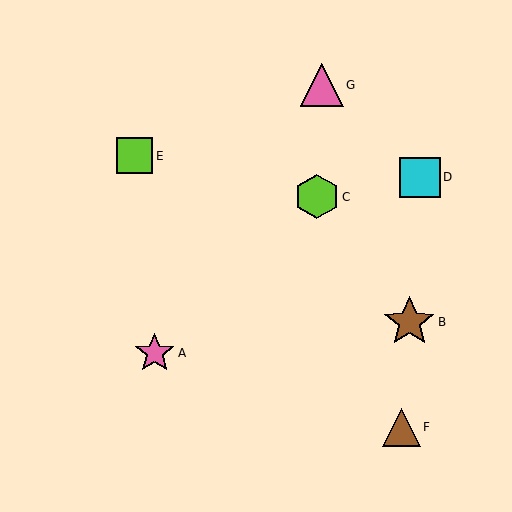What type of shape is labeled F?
Shape F is a brown triangle.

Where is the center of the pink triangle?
The center of the pink triangle is at (322, 85).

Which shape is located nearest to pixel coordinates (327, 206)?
The lime hexagon (labeled C) at (317, 197) is nearest to that location.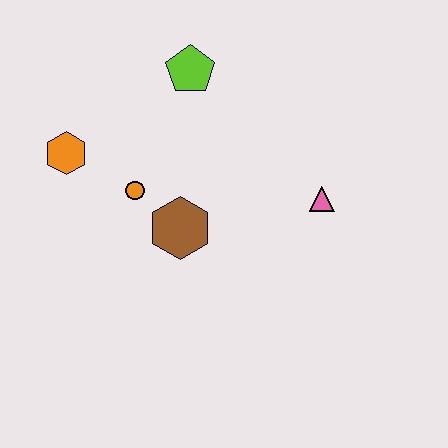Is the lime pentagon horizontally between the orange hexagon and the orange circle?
No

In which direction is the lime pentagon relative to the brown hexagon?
The lime pentagon is above the brown hexagon.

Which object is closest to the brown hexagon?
The orange circle is closest to the brown hexagon.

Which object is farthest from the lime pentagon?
The pink triangle is farthest from the lime pentagon.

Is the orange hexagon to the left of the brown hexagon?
Yes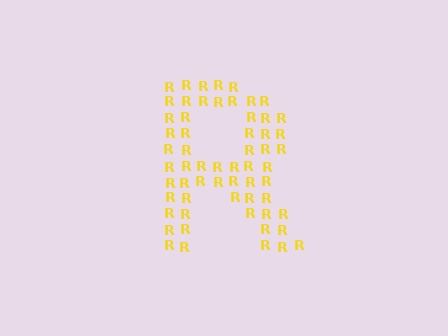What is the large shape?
The large shape is the letter R.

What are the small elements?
The small elements are letter R's.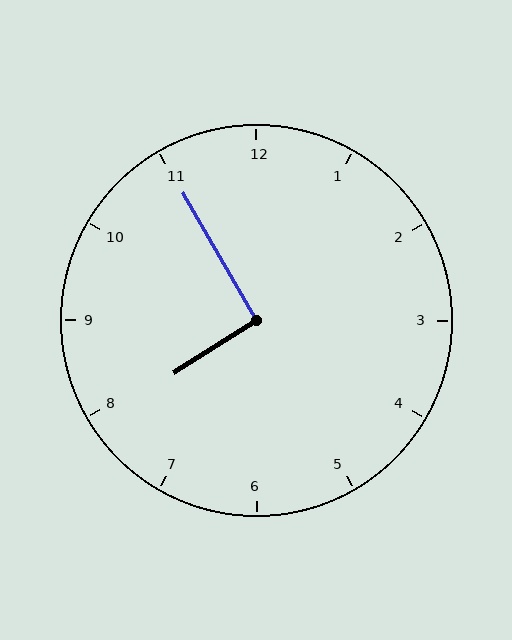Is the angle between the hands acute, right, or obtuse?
It is right.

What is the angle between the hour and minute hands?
Approximately 92 degrees.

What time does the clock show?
7:55.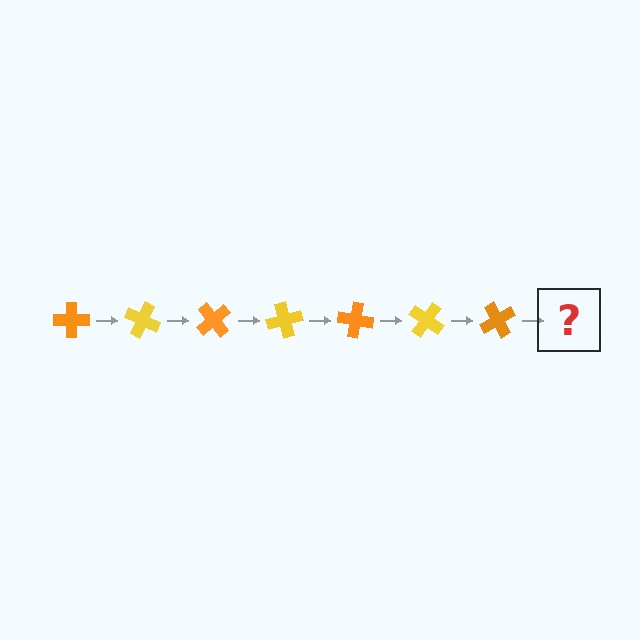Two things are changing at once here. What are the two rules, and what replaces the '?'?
The two rules are that it rotates 25 degrees each step and the color cycles through orange and yellow. The '?' should be a yellow cross, rotated 175 degrees from the start.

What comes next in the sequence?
The next element should be a yellow cross, rotated 175 degrees from the start.